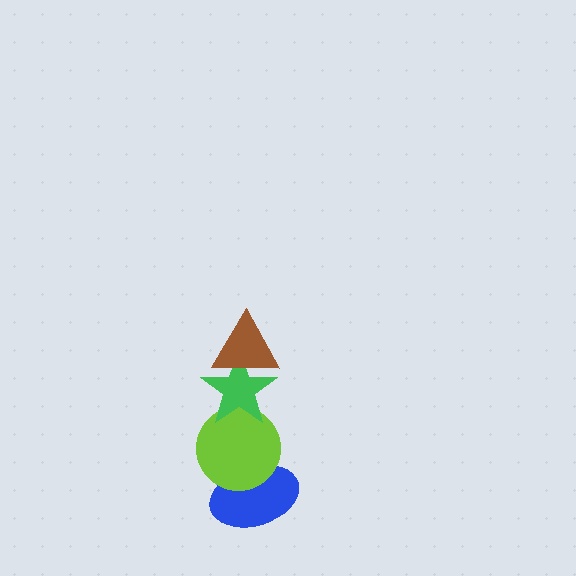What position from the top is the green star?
The green star is 2nd from the top.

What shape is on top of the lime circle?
The green star is on top of the lime circle.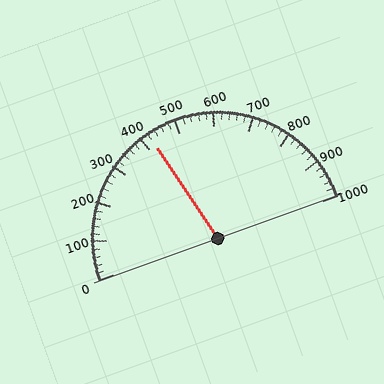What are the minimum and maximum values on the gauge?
The gauge ranges from 0 to 1000.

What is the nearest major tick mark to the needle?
The nearest major tick mark is 400.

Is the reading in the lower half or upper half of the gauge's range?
The reading is in the lower half of the range (0 to 1000).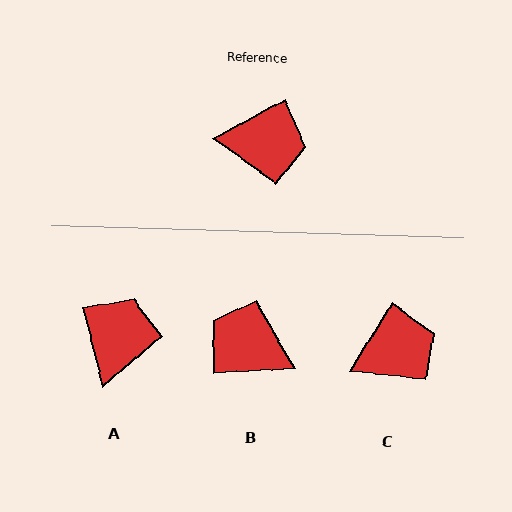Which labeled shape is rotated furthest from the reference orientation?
B, about 155 degrees away.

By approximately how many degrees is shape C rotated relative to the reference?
Approximately 30 degrees counter-clockwise.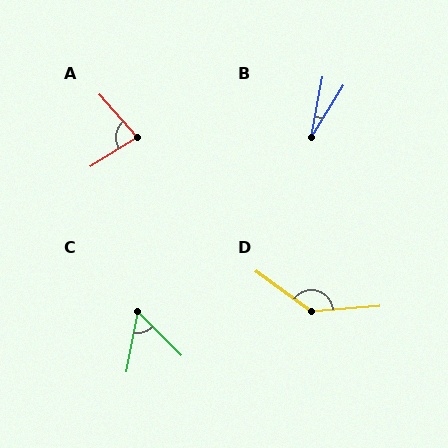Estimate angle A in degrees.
Approximately 80 degrees.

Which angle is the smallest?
B, at approximately 20 degrees.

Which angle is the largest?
D, at approximately 139 degrees.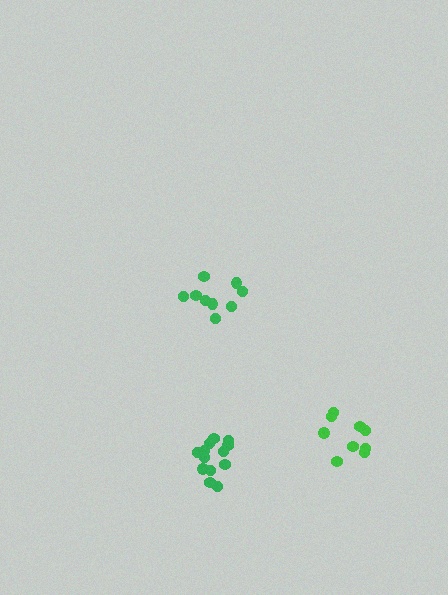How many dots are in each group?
Group 1: 9 dots, Group 2: 13 dots, Group 3: 9 dots (31 total).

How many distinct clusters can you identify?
There are 3 distinct clusters.